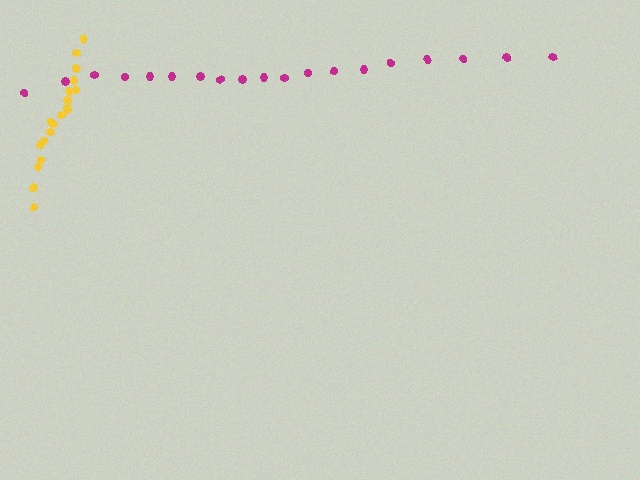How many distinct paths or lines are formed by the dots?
There are 2 distinct paths.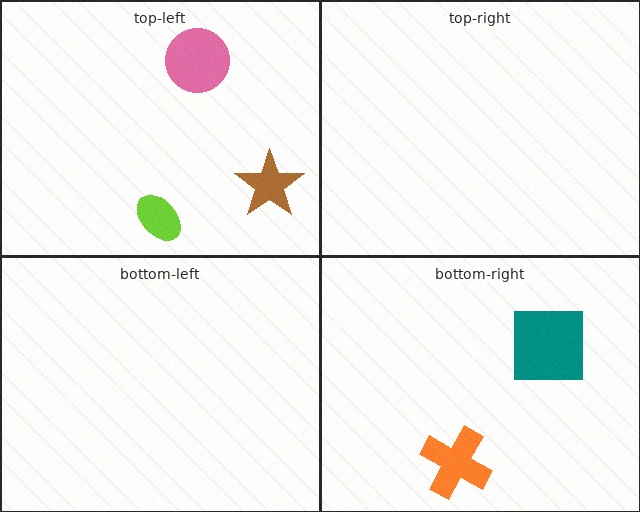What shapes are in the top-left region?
The pink circle, the brown star, the lime ellipse.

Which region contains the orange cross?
The bottom-right region.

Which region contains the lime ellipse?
The top-left region.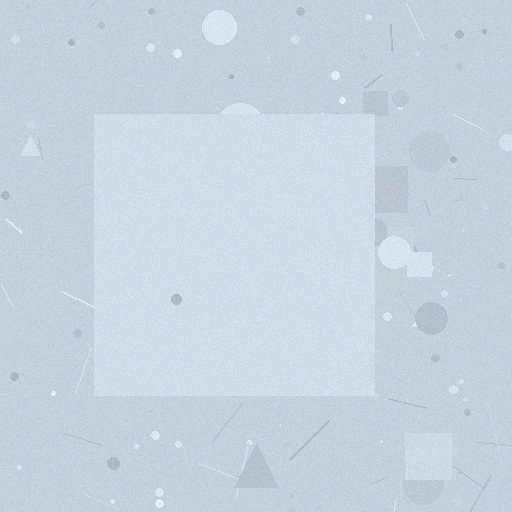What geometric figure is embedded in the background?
A square is embedded in the background.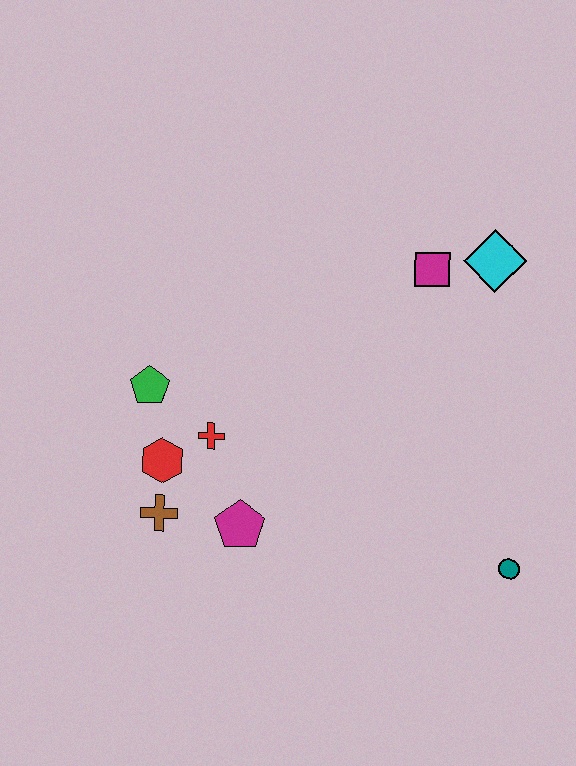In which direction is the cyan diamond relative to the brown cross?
The cyan diamond is to the right of the brown cross.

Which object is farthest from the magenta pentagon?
The cyan diamond is farthest from the magenta pentagon.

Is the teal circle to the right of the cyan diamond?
Yes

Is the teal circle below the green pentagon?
Yes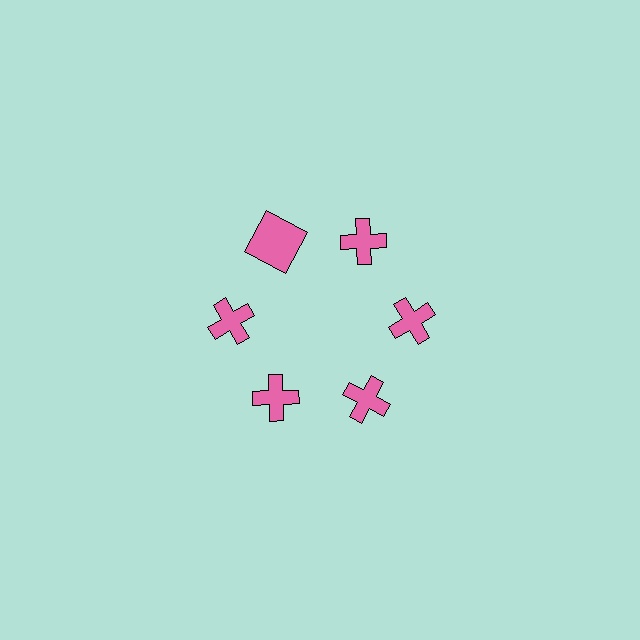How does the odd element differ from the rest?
It has a different shape: square instead of cross.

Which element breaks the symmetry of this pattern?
The pink square at roughly the 11 o'clock position breaks the symmetry. All other shapes are pink crosses.